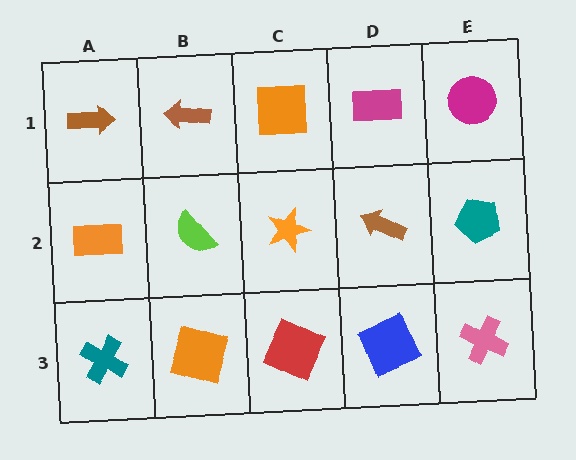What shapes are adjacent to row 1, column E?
A teal pentagon (row 2, column E), a magenta rectangle (row 1, column D).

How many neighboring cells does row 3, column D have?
3.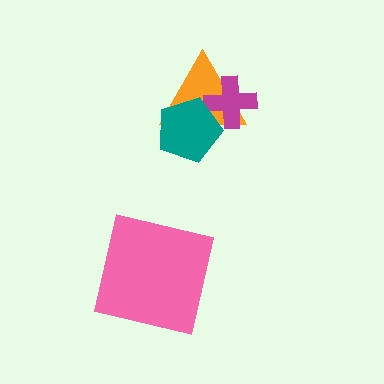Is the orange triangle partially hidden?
Yes, it is partially covered by another shape.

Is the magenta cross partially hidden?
Yes, it is partially covered by another shape.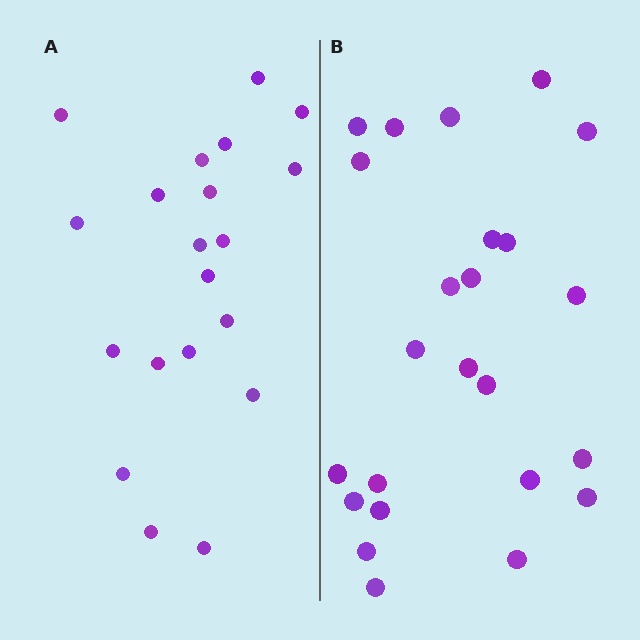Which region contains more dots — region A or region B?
Region B (the right region) has more dots.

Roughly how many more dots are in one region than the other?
Region B has about 4 more dots than region A.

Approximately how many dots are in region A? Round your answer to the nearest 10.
About 20 dots.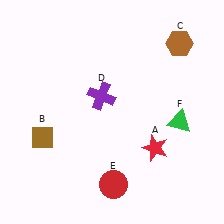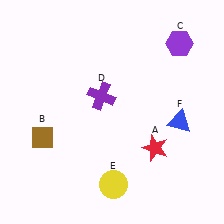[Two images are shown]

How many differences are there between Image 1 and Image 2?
There are 3 differences between the two images.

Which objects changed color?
C changed from brown to purple. E changed from red to yellow. F changed from green to blue.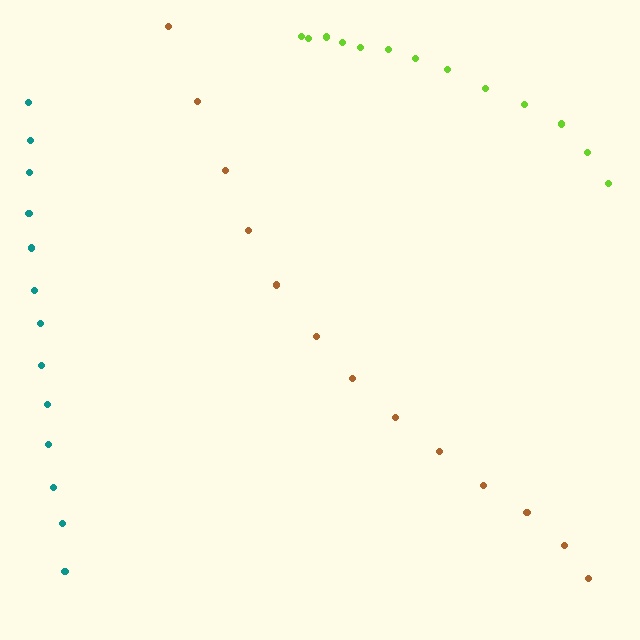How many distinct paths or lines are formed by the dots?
There are 3 distinct paths.